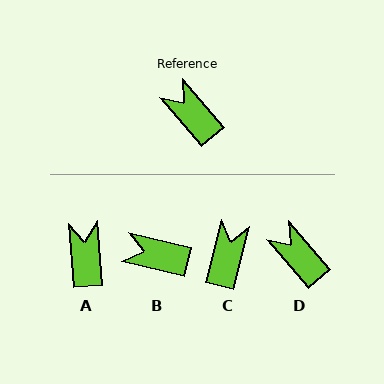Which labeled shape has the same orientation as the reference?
D.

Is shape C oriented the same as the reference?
No, it is off by about 55 degrees.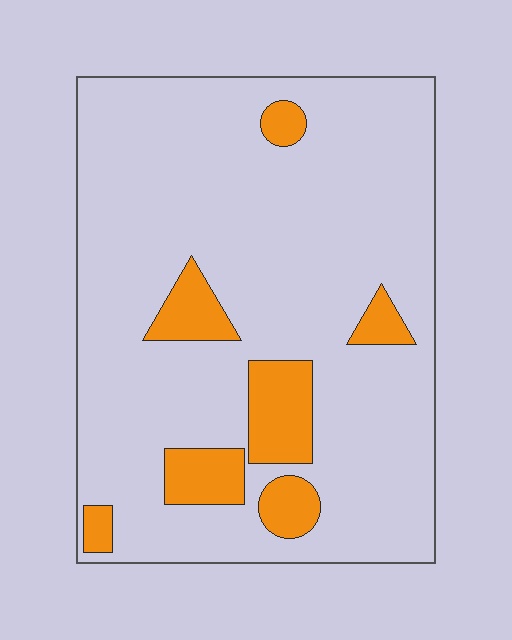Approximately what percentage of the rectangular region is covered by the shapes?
Approximately 15%.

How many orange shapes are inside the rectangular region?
7.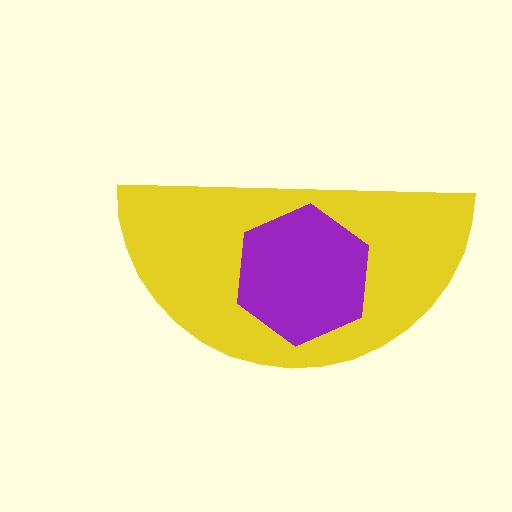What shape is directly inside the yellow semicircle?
The purple hexagon.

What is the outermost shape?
The yellow semicircle.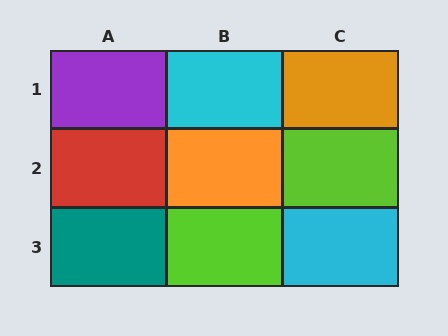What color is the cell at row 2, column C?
Lime.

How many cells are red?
1 cell is red.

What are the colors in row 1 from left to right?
Purple, cyan, orange.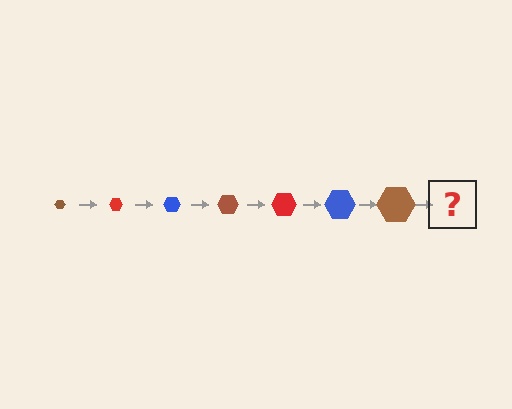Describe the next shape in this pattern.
It should be a red hexagon, larger than the previous one.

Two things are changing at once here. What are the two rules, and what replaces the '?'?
The two rules are that the hexagon grows larger each step and the color cycles through brown, red, and blue. The '?' should be a red hexagon, larger than the previous one.